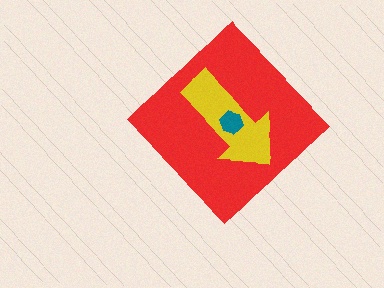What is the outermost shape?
The red diamond.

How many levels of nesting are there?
3.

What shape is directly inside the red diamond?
The yellow arrow.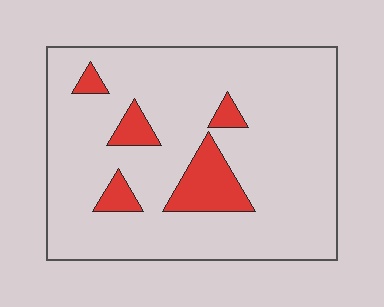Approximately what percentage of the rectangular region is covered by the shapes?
Approximately 10%.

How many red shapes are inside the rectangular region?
5.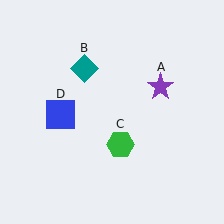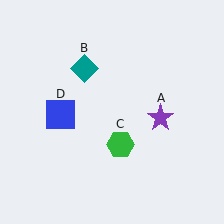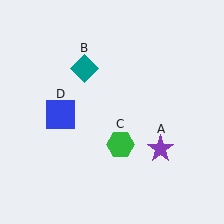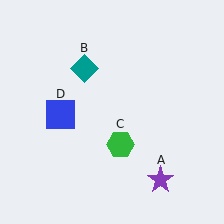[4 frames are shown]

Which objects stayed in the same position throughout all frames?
Teal diamond (object B) and green hexagon (object C) and blue square (object D) remained stationary.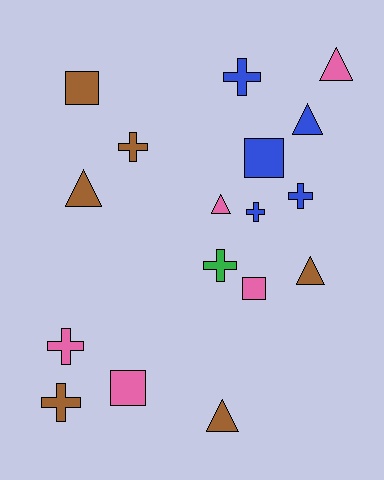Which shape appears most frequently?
Cross, with 7 objects.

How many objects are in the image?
There are 17 objects.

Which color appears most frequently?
Brown, with 6 objects.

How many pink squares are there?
There are 2 pink squares.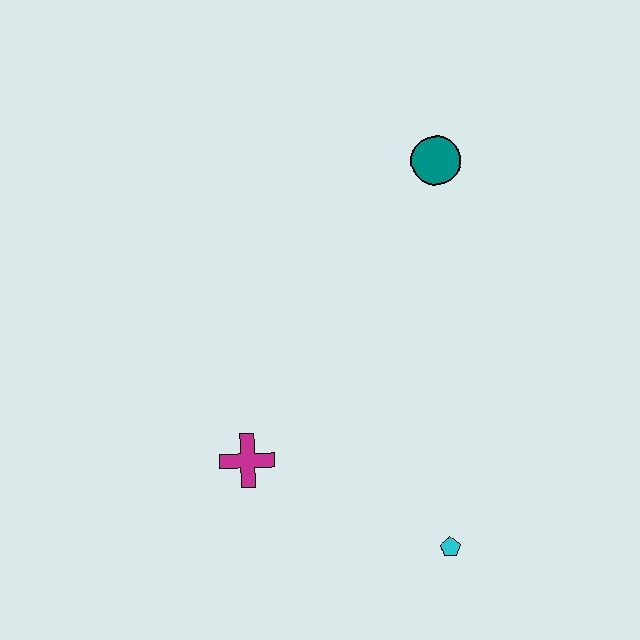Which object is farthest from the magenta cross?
The teal circle is farthest from the magenta cross.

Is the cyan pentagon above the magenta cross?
No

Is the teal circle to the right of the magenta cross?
Yes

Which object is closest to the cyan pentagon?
The magenta cross is closest to the cyan pentagon.